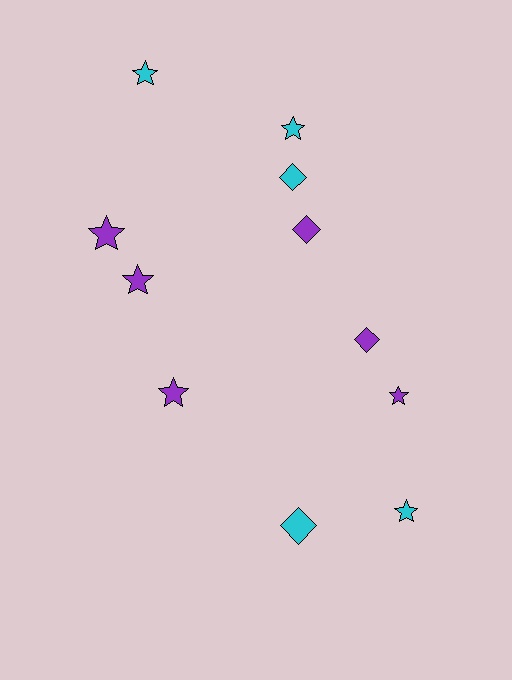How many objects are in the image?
There are 11 objects.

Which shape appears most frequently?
Star, with 7 objects.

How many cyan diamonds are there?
There are 2 cyan diamonds.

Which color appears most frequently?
Purple, with 6 objects.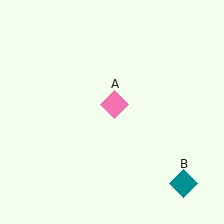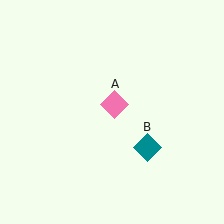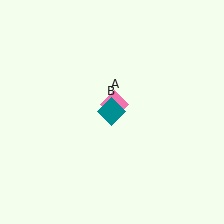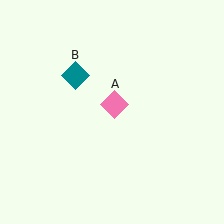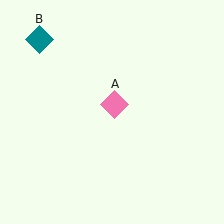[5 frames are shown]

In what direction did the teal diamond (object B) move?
The teal diamond (object B) moved up and to the left.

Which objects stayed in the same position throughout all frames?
Pink diamond (object A) remained stationary.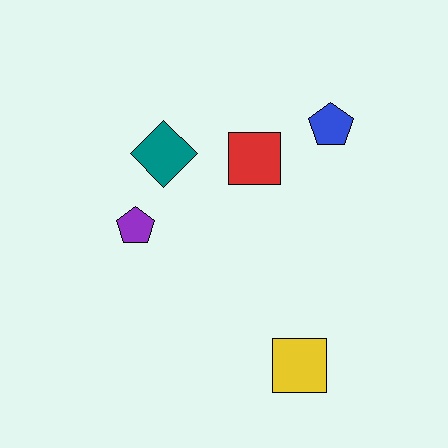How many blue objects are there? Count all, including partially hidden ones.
There is 1 blue object.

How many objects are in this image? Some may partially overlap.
There are 5 objects.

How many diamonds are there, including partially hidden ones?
There is 1 diamond.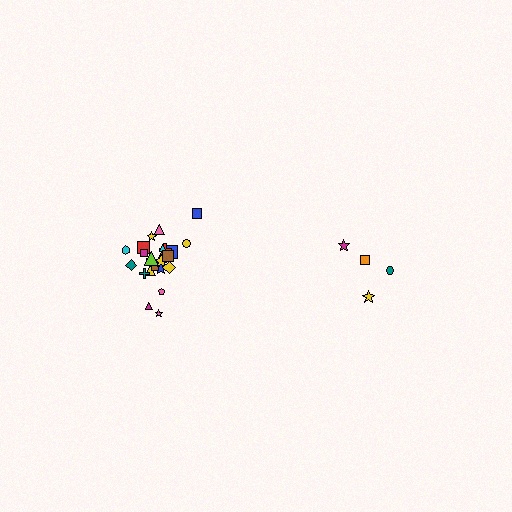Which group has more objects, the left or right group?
The left group.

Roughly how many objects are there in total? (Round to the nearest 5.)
Roughly 30 objects in total.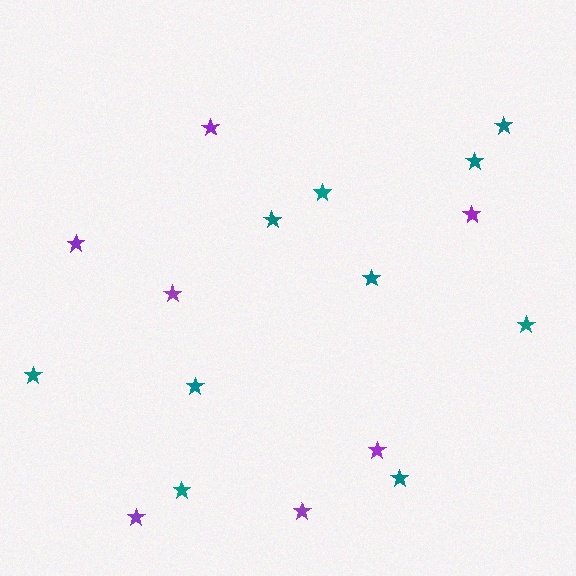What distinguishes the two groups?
There are 2 groups: one group of purple stars (7) and one group of teal stars (10).